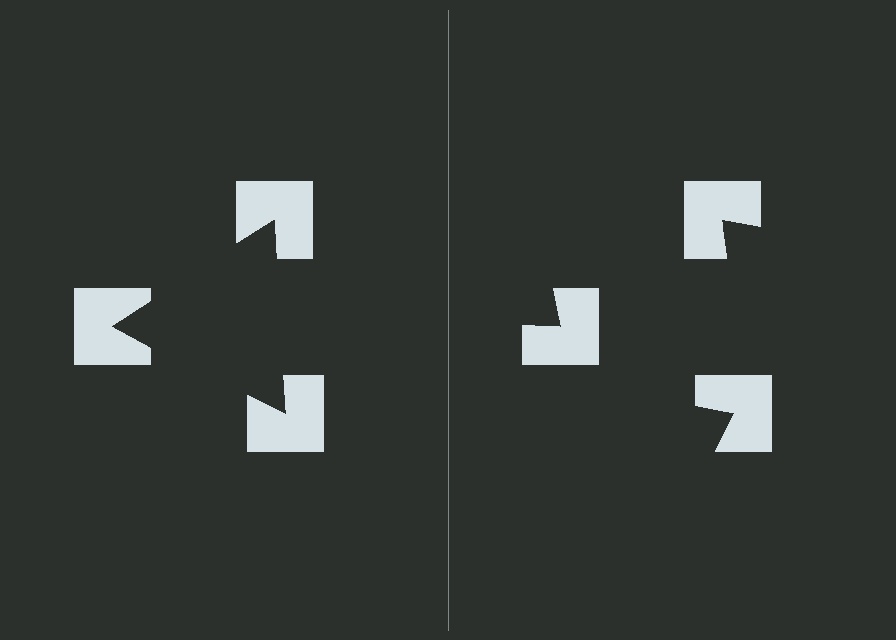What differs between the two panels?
The notched squares are positioned identically on both sides; only the wedge orientations differ. On the left they align to a triangle; on the right they are misaligned.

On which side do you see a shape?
An illusory triangle appears on the left side. On the right side the wedge cuts are rotated, so no coherent shape forms.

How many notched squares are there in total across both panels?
6 — 3 on each side.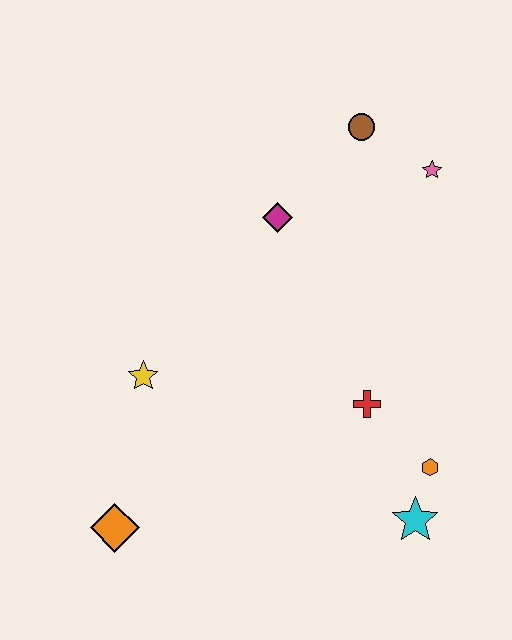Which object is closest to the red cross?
The orange hexagon is closest to the red cross.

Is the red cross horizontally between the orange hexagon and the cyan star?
No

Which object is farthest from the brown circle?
The orange diamond is farthest from the brown circle.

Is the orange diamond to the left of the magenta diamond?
Yes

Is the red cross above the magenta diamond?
No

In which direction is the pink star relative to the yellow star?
The pink star is to the right of the yellow star.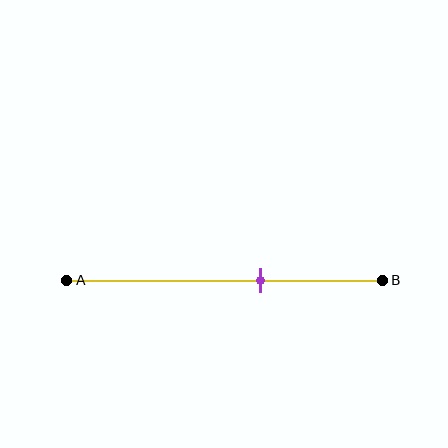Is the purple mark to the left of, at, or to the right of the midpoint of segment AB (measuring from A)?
The purple mark is to the right of the midpoint of segment AB.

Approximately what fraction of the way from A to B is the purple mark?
The purple mark is approximately 60% of the way from A to B.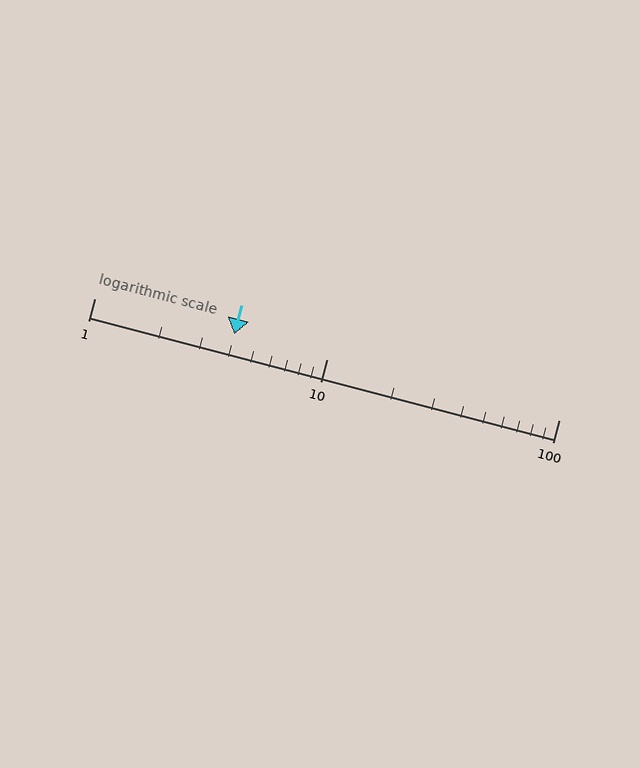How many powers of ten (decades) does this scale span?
The scale spans 2 decades, from 1 to 100.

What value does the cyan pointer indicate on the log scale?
The pointer indicates approximately 4.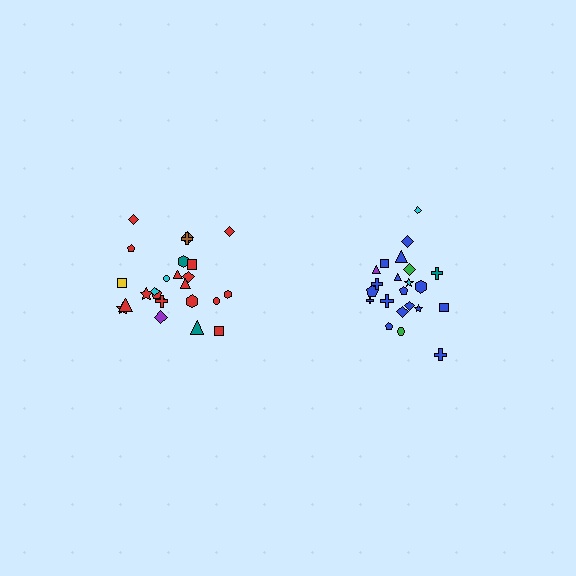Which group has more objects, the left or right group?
The left group.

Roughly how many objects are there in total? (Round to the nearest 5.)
Roughly 45 objects in total.